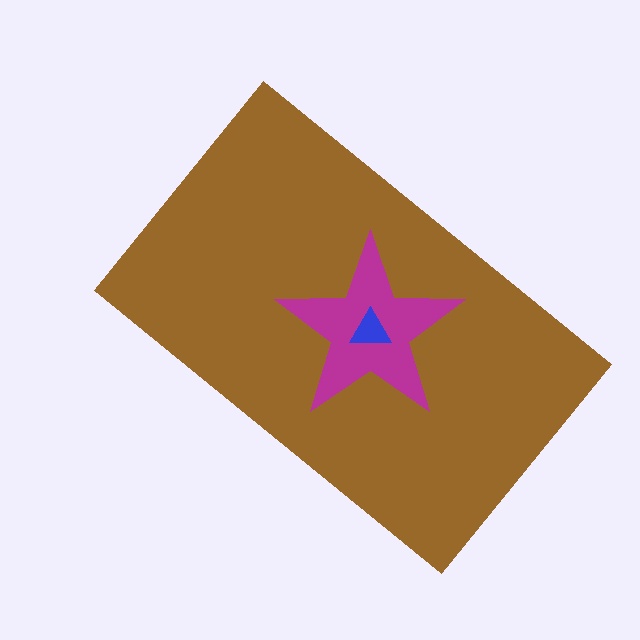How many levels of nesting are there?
3.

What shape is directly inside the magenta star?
The blue triangle.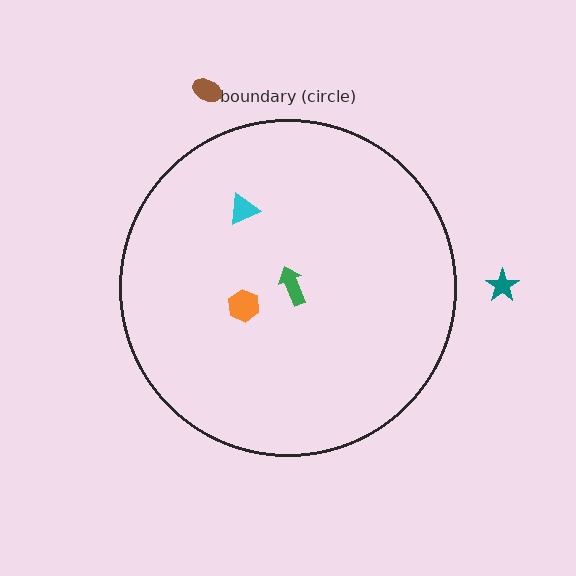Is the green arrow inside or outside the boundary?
Inside.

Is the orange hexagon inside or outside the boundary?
Inside.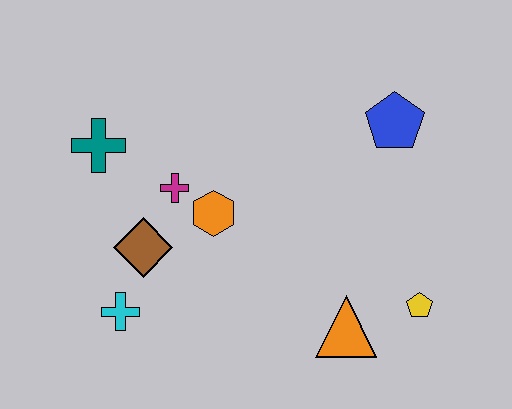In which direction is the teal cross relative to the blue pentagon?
The teal cross is to the left of the blue pentagon.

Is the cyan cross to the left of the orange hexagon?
Yes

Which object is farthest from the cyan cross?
The blue pentagon is farthest from the cyan cross.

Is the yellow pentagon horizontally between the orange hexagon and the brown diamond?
No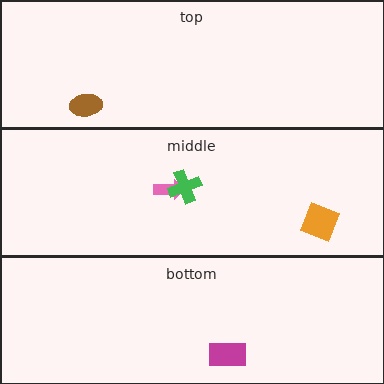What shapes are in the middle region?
The orange square, the pink arrow, the green cross.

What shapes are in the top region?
The brown ellipse.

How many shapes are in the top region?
1.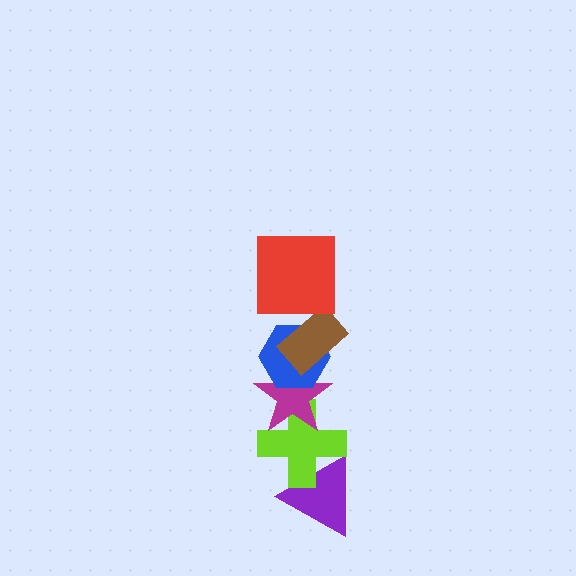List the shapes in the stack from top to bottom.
From top to bottom: the red square, the brown rectangle, the blue hexagon, the magenta star, the lime cross, the purple triangle.